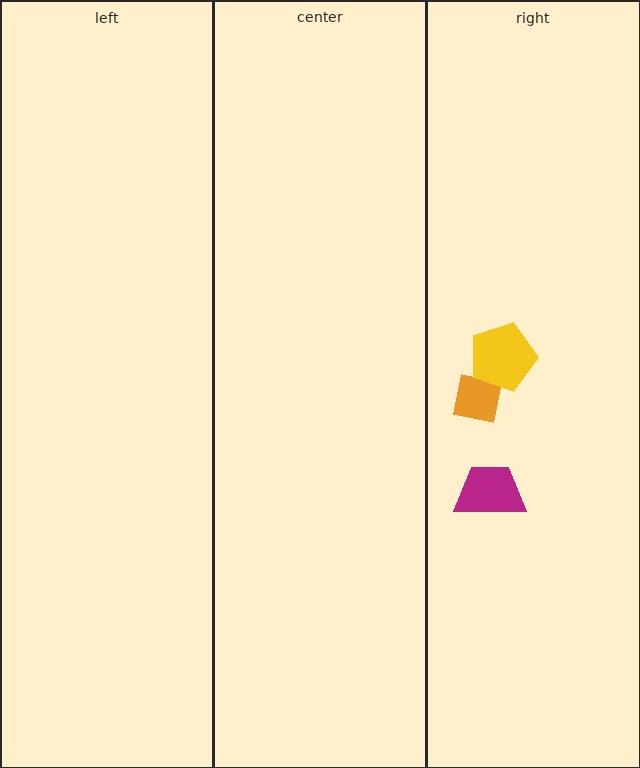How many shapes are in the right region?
3.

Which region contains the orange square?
The right region.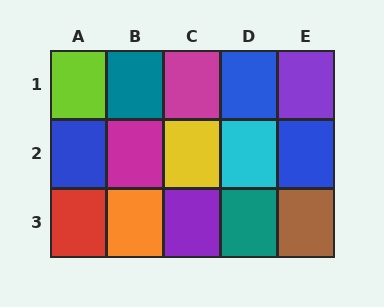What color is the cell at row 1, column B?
Teal.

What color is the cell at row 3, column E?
Brown.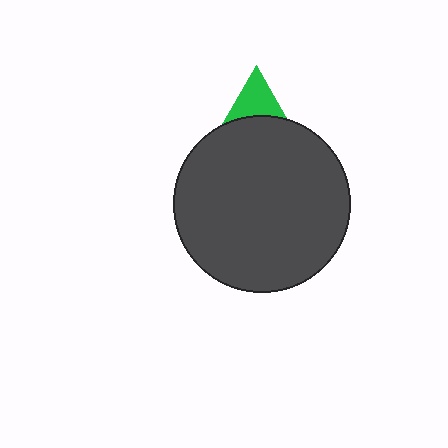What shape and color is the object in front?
The object in front is a dark gray circle.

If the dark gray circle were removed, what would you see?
You would see the complete green triangle.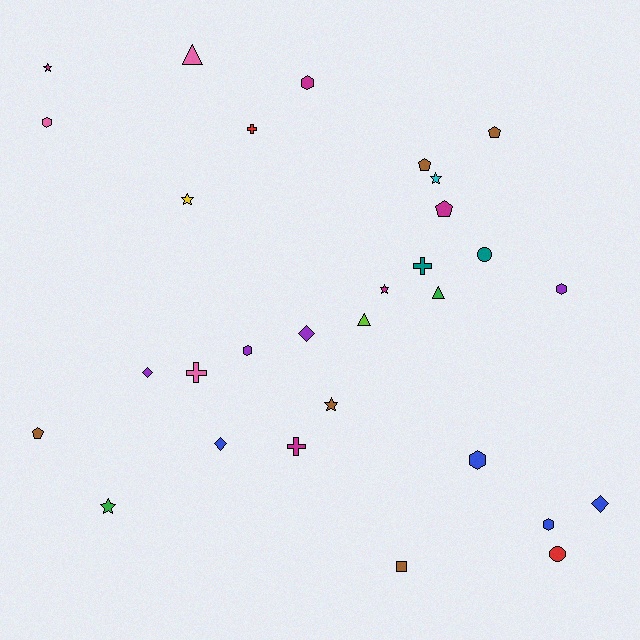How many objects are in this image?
There are 30 objects.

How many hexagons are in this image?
There are 6 hexagons.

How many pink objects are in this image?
There are 3 pink objects.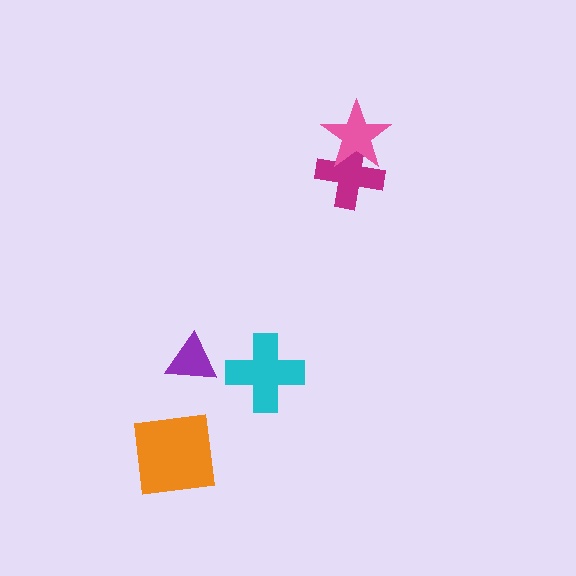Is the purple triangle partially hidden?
No, no other shape covers it.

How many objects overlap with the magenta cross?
1 object overlaps with the magenta cross.